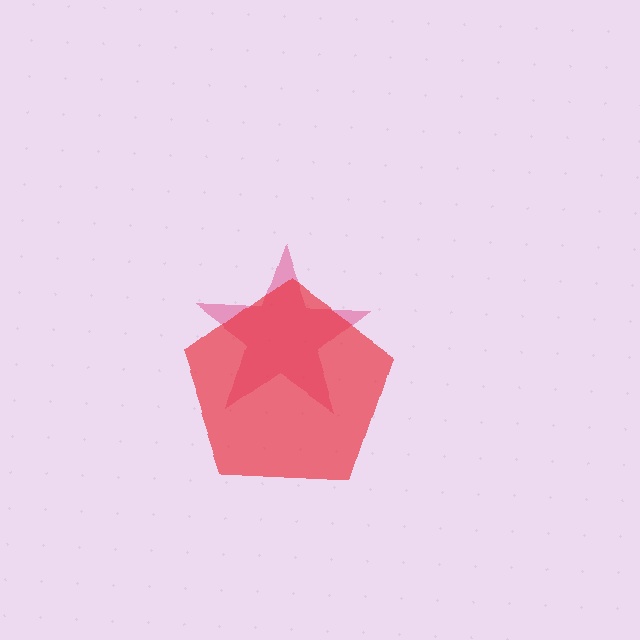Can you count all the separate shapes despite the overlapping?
Yes, there are 2 separate shapes.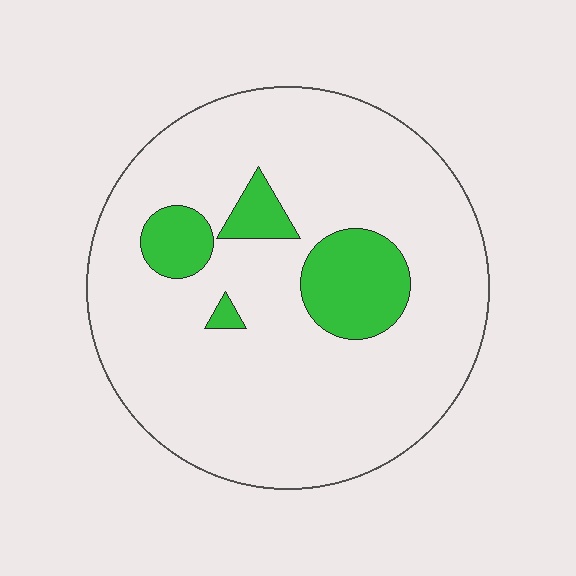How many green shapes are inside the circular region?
4.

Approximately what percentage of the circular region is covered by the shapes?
Approximately 15%.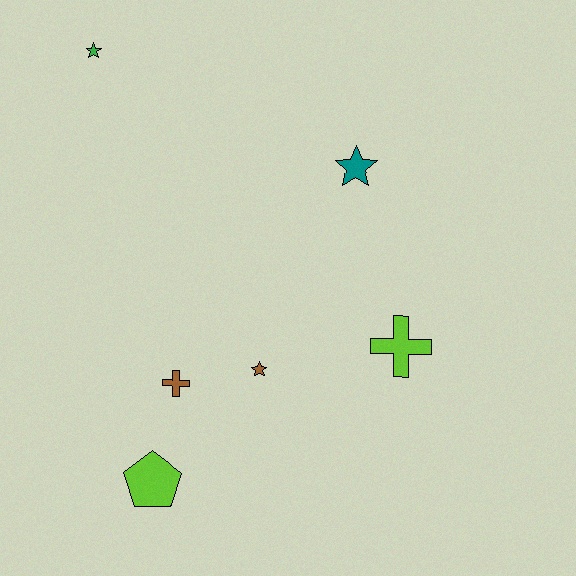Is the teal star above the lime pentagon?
Yes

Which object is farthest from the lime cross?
The green star is farthest from the lime cross.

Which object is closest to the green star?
The teal star is closest to the green star.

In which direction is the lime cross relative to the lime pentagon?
The lime cross is to the right of the lime pentagon.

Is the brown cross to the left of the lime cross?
Yes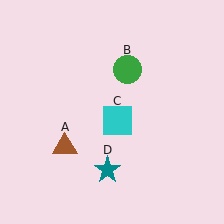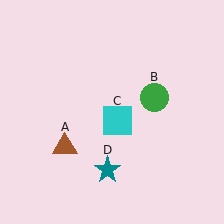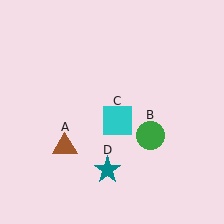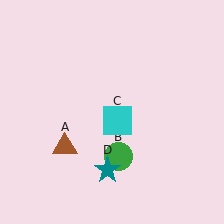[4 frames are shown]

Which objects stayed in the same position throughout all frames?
Brown triangle (object A) and cyan square (object C) and teal star (object D) remained stationary.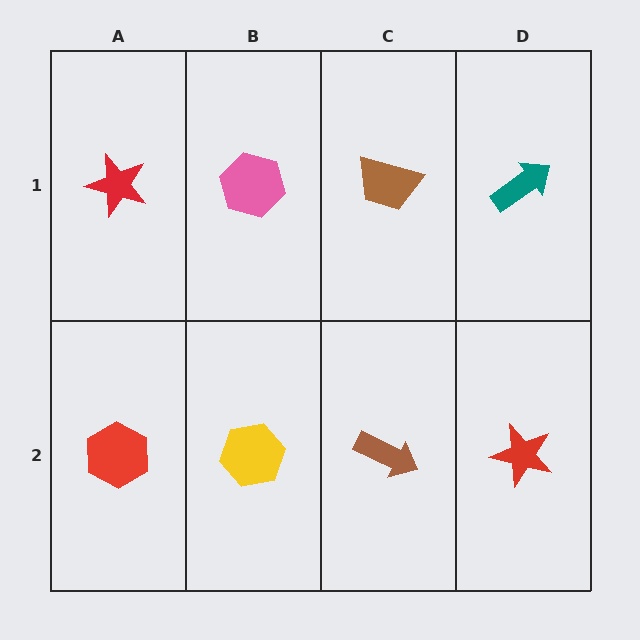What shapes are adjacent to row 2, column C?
A brown trapezoid (row 1, column C), a yellow hexagon (row 2, column B), a red star (row 2, column D).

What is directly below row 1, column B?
A yellow hexagon.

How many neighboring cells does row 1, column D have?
2.